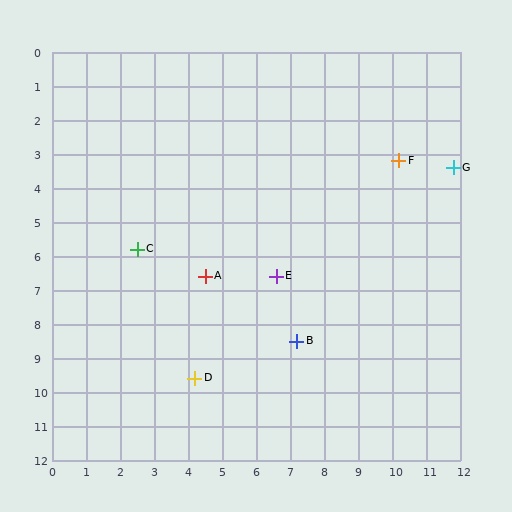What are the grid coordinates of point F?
Point F is at approximately (10.2, 3.2).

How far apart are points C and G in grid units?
Points C and G are about 9.6 grid units apart.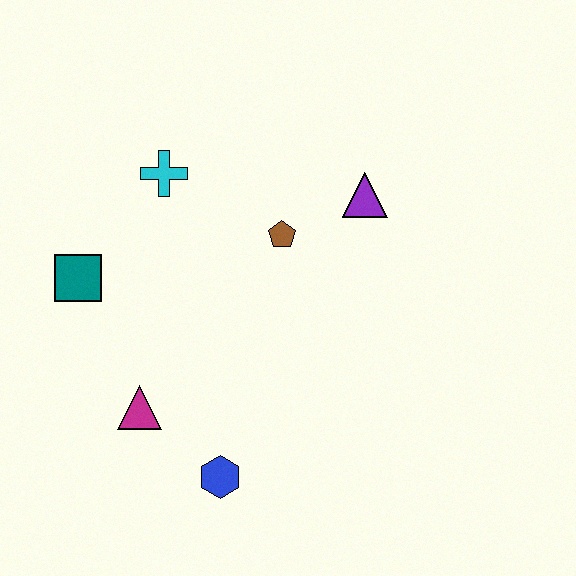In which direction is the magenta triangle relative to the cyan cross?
The magenta triangle is below the cyan cross.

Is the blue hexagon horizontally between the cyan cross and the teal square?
No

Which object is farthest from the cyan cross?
The blue hexagon is farthest from the cyan cross.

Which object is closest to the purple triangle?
The brown pentagon is closest to the purple triangle.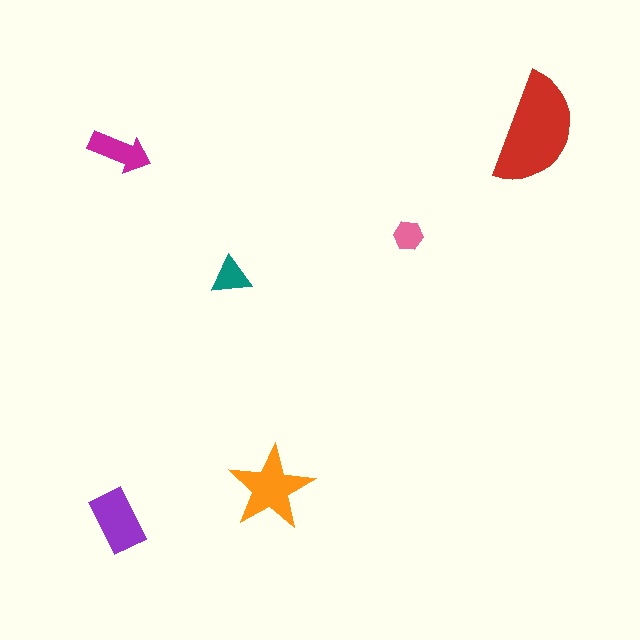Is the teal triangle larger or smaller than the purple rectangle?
Smaller.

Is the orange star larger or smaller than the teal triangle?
Larger.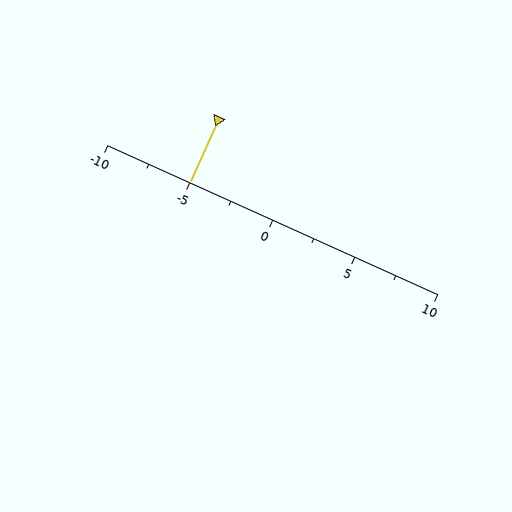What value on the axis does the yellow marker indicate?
The marker indicates approximately -5.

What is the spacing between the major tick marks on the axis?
The major ticks are spaced 5 apart.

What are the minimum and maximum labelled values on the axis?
The axis runs from -10 to 10.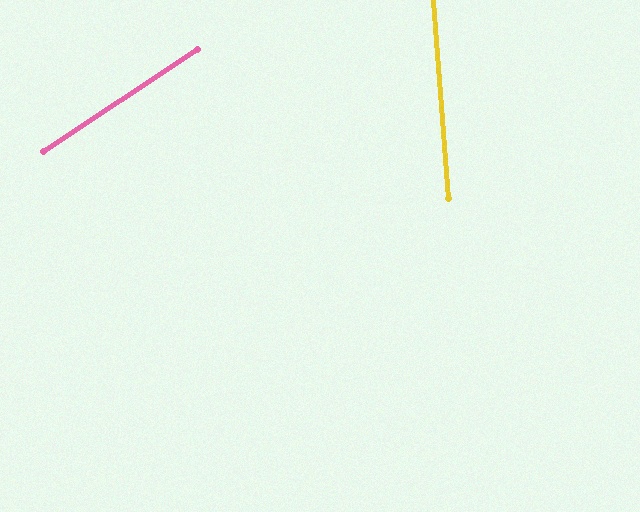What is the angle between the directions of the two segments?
Approximately 61 degrees.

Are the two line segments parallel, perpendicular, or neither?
Neither parallel nor perpendicular — they differ by about 61°.